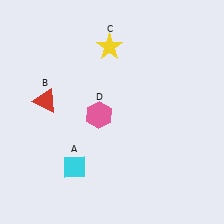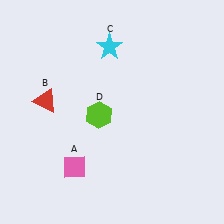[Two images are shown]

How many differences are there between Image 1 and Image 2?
There are 3 differences between the two images.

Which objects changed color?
A changed from cyan to pink. C changed from yellow to cyan. D changed from pink to lime.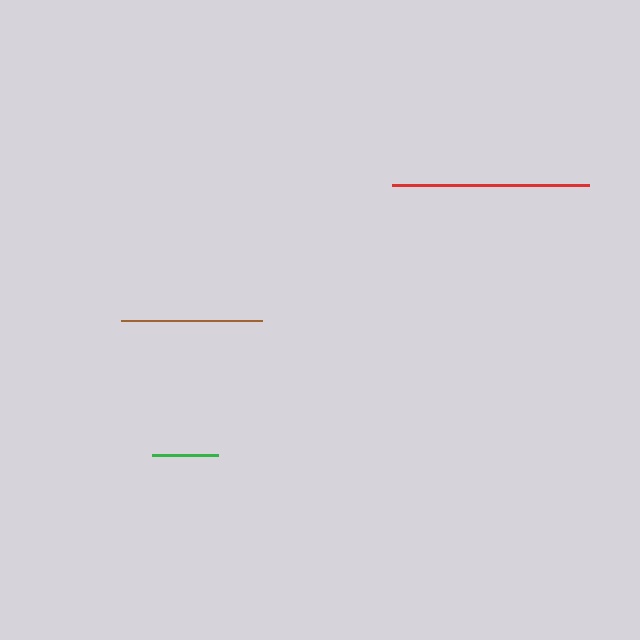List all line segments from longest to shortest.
From longest to shortest: red, brown, green.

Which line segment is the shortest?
The green line is the shortest at approximately 66 pixels.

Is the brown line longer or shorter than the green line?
The brown line is longer than the green line.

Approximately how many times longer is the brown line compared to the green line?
The brown line is approximately 2.1 times the length of the green line.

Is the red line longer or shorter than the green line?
The red line is longer than the green line.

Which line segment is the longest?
The red line is the longest at approximately 197 pixels.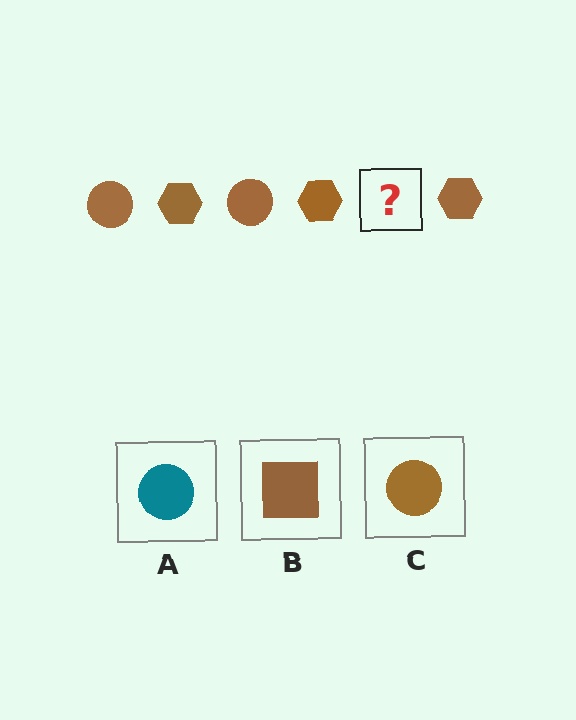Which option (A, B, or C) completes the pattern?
C.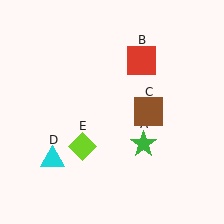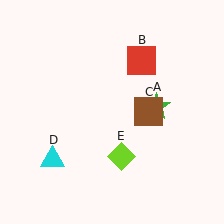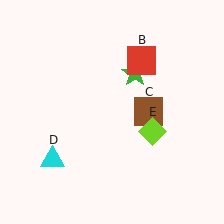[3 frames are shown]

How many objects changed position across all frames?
2 objects changed position: green star (object A), lime diamond (object E).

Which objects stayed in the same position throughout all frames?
Red square (object B) and brown square (object C) and cyan triangle (object D) remained stationary.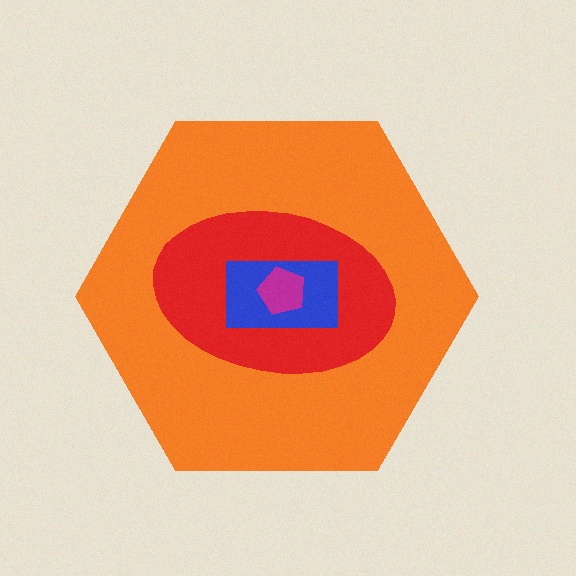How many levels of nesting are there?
4.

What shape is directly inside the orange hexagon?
The red ellipse.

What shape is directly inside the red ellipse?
The blue rectangle.